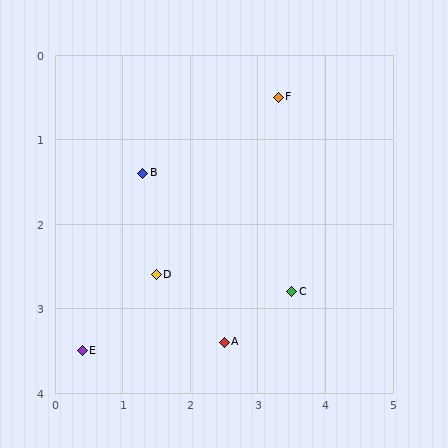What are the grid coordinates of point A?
Point A is at approximately (2.5, 3.4).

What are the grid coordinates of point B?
Point B is at approximately (1.3, 1.4).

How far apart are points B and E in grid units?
Points B and E are about 2.3 grid units apart.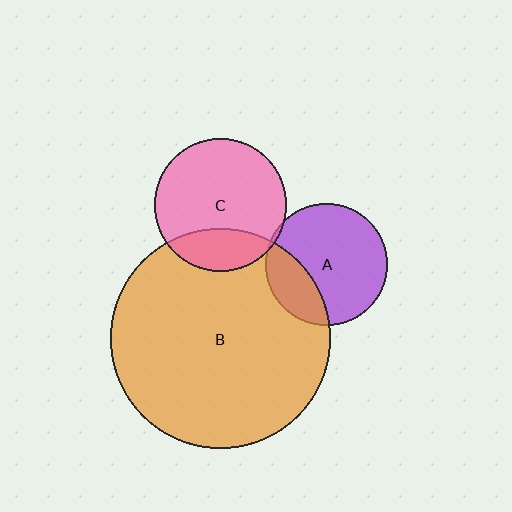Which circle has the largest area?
Circle B (orange).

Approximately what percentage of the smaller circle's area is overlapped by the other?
Approximately 25%.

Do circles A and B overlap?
Yes.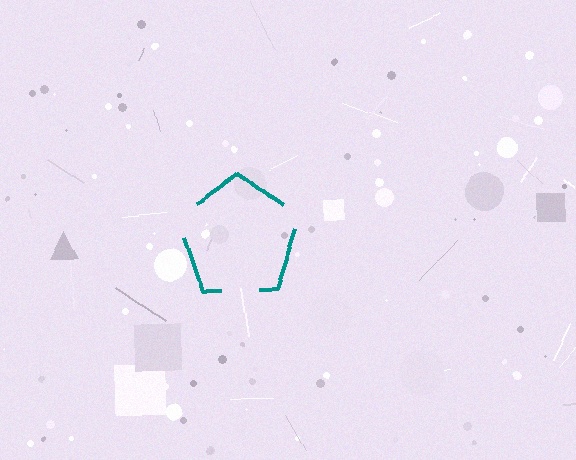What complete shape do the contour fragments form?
The contour fragments form a pentagon.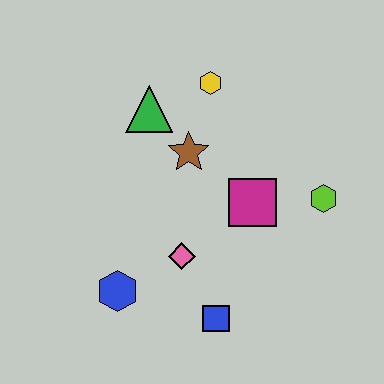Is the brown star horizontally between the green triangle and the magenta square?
Yes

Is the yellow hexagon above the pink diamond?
Yes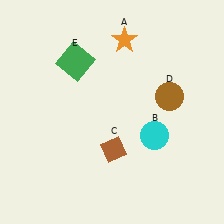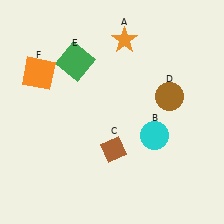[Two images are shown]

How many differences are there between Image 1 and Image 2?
There is 1 difference between the two images.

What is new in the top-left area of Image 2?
An orange square (F) was added in the top-left area of Image 2.